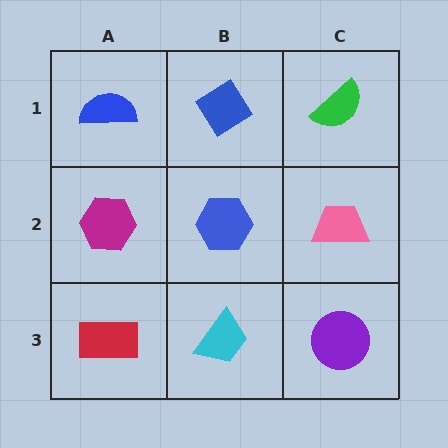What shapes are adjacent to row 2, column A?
A blue semicircle (row 1, column A), a red rectangle (row 3, column A), a blue hexagon (row 2, column B).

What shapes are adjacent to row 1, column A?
A magenta hexagon (row 2, column A), a blue diamond (row 1, column B).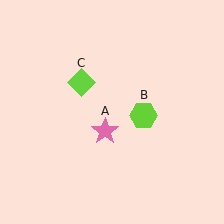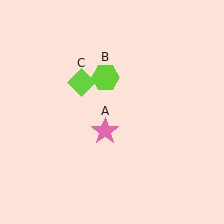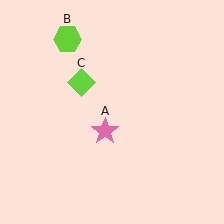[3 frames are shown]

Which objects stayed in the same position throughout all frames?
Pink star (object A) and lime diamond (object C) remained stationary.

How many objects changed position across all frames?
1 object changed position: lime hexagon (object B).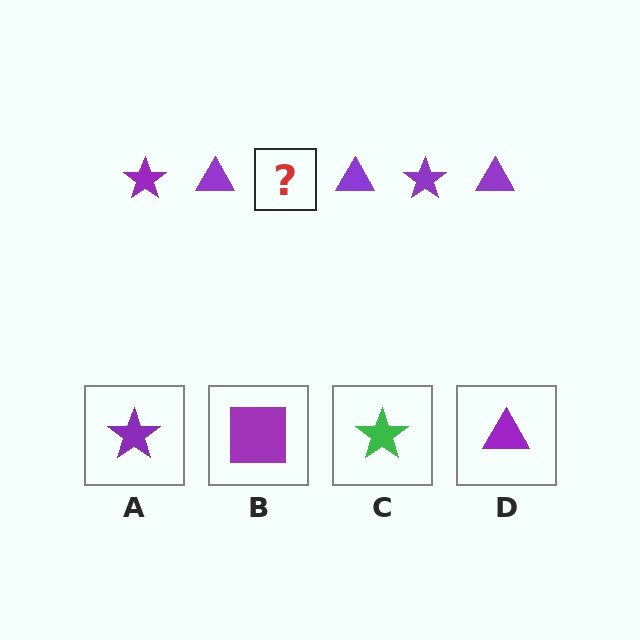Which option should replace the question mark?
Option A.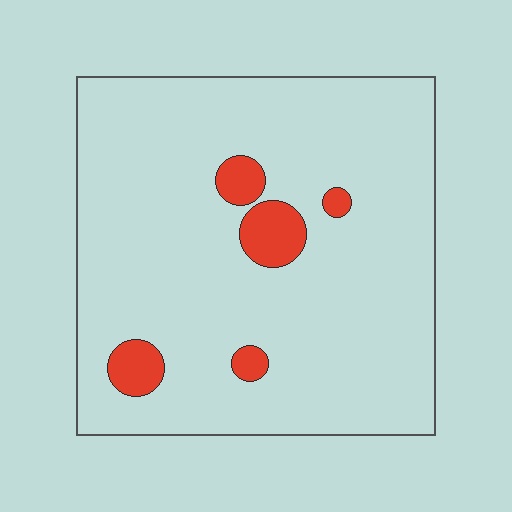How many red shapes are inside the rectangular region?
5.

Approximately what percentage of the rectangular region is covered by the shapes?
Approximately 10%.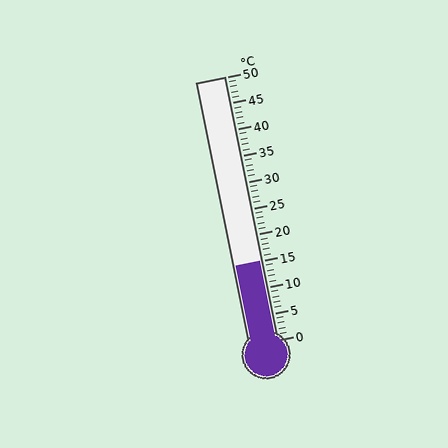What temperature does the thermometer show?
The thermometer shows approximately 15°C.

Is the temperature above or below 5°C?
The temperature is above 5°C.